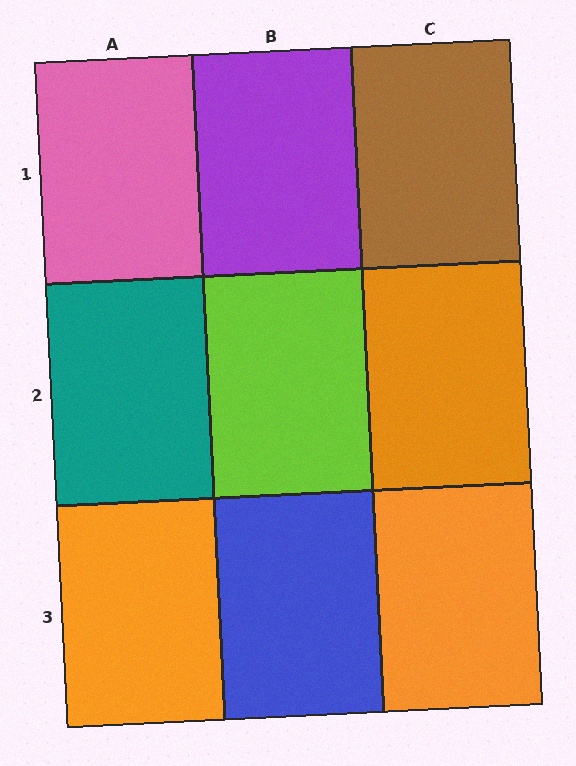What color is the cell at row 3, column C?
Orange.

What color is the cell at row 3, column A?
Orange.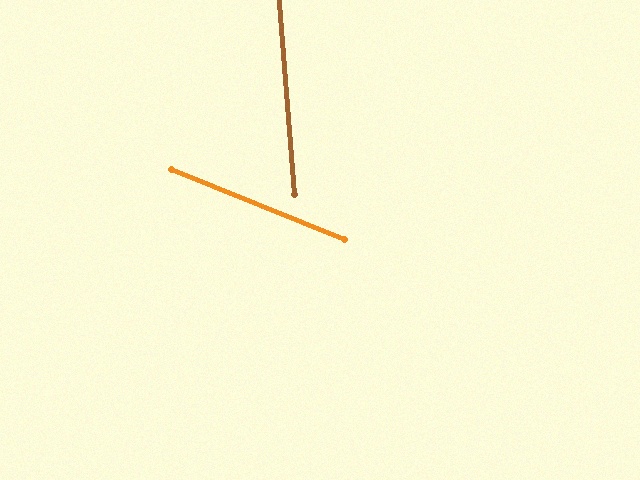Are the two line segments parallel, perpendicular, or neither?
Neither parallel nor perpendicular — they differ by about 63°.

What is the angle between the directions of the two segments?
Approximately 63 degrees.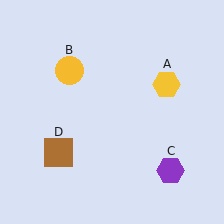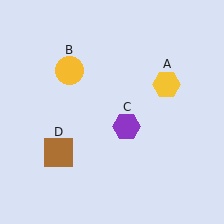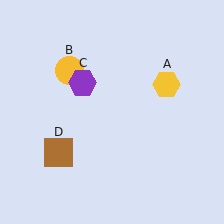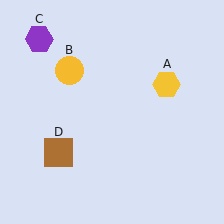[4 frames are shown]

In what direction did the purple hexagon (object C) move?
The purple hexagon (object C) moved up and to the left.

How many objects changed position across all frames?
1 object changed position: purple hexagon (object C).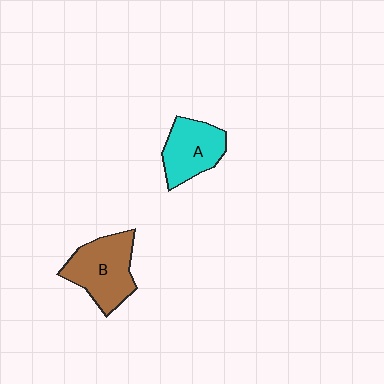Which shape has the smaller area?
Shape A (cyan).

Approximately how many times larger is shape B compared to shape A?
Approximately 1.3 times.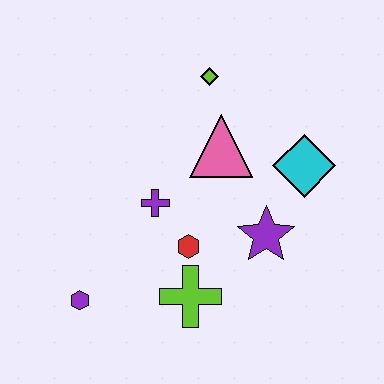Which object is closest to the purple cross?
The red hexagon is closest to the purple cross.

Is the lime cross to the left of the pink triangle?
Yes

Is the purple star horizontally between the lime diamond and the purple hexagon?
No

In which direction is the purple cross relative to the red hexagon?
The purple cross is above the red hexagon.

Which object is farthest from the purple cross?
The cyan diamond is farthest from the purple cross.